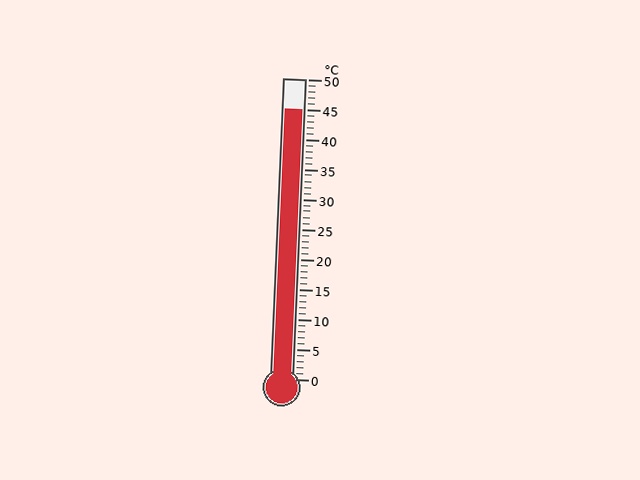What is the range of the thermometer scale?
The thermometer scale ranges from 0°C to 50°C.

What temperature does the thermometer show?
The thermometer shows approximately 45°C.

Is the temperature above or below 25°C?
The temperature is above 25°C.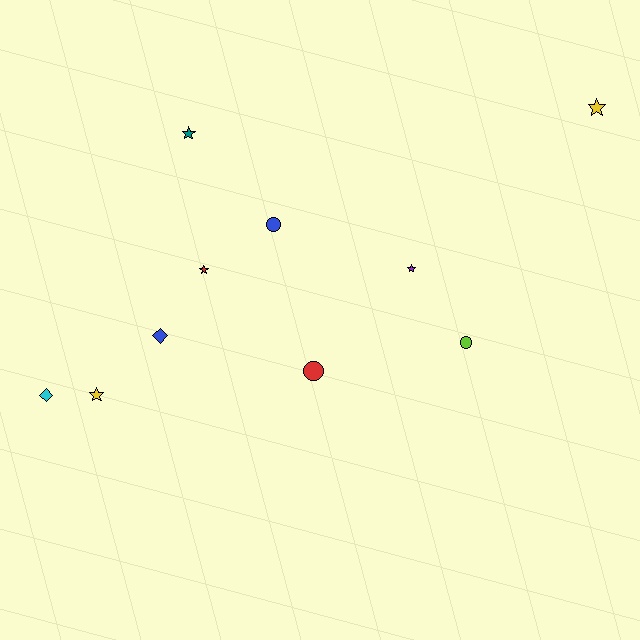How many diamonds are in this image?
There are 2 diamonds.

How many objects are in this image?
There are 10 objects.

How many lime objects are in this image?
There is 1 lime object.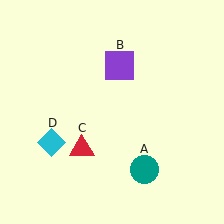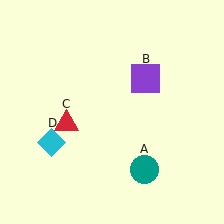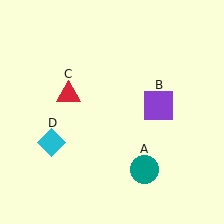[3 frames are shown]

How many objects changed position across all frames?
2 objects changed position: purple square (object B), red triangle (object C).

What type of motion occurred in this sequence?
The purple square (object B), red triangle (object C) rotated clockwise around the center of the scene.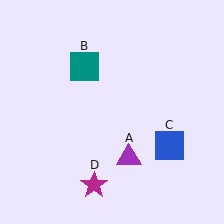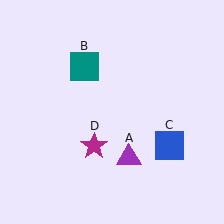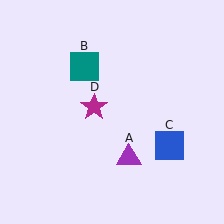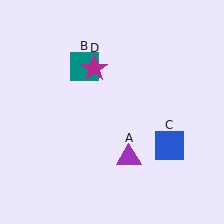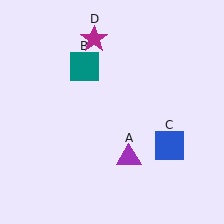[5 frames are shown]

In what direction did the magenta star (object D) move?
The magenta star (object D) moved up.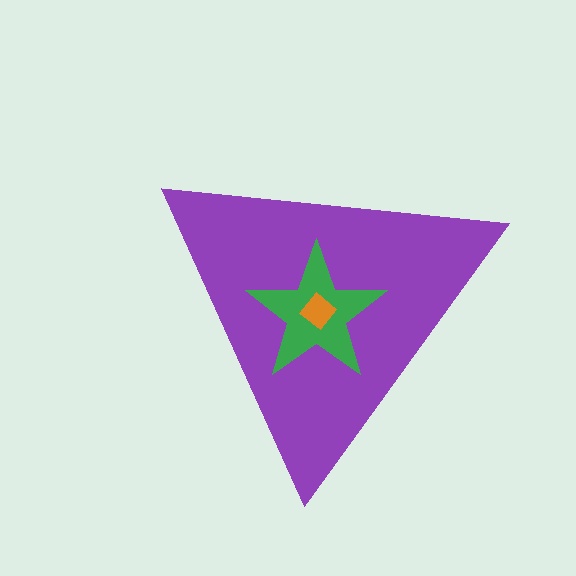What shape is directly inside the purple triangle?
The green star.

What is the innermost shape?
The orange diamond.